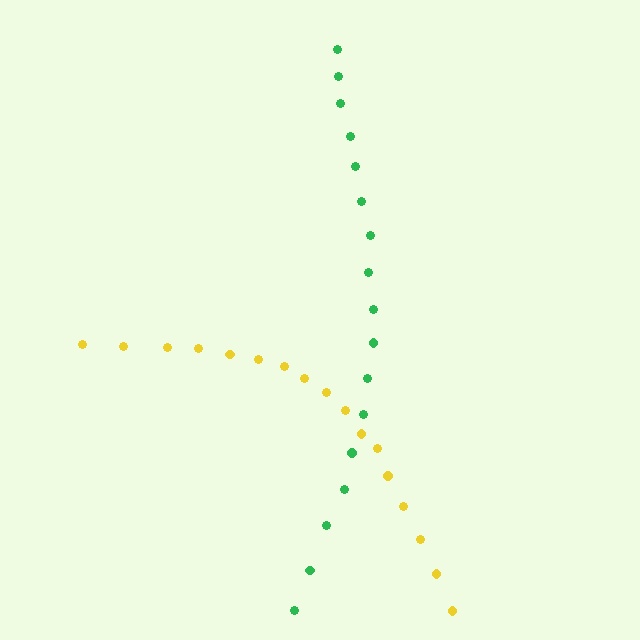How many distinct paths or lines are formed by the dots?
There are 2 distinct paths.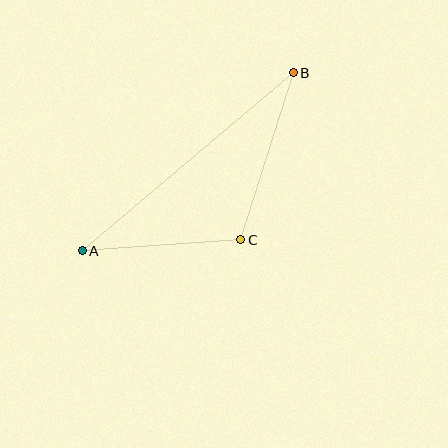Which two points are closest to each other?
Points A and C are closest to each other.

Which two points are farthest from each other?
Points A and B are farthest from each other.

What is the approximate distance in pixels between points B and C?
The distance between B and C is approximately 175 pixels.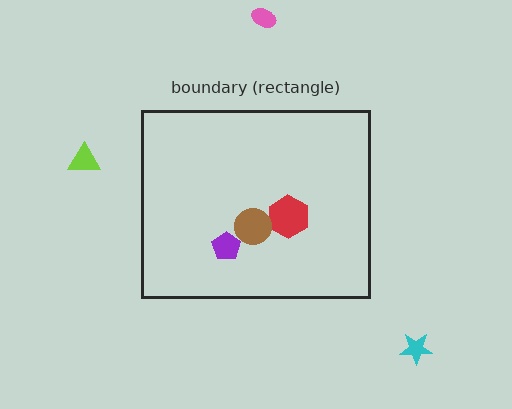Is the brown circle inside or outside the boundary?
Inside.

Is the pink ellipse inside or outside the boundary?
Outside.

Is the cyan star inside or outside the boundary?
Outside.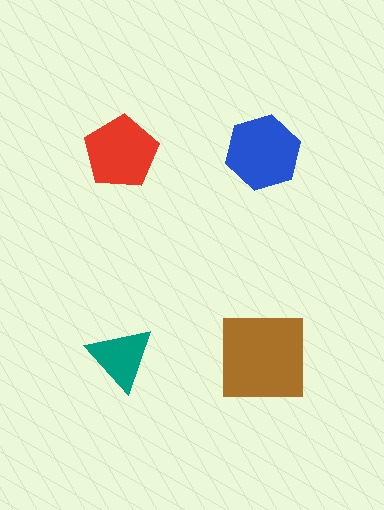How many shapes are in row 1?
2 shapes.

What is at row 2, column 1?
A teal triangle.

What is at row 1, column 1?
A red pentagon.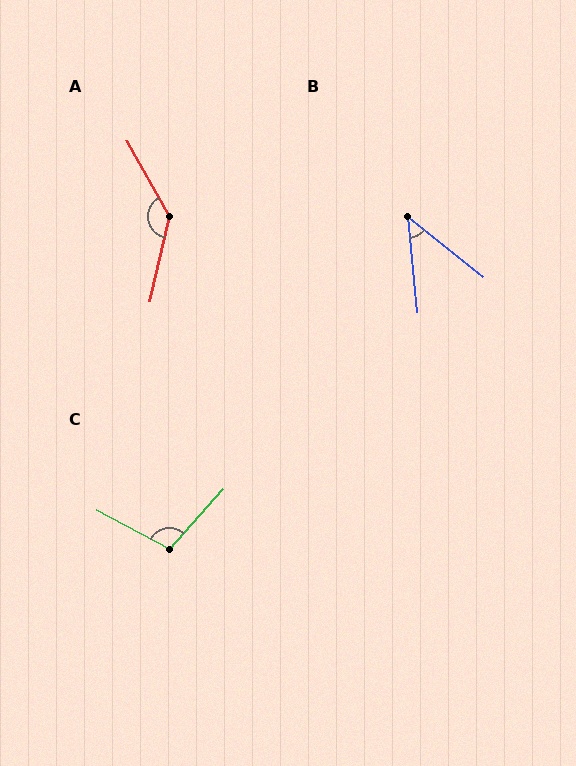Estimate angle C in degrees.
Approximately 104 degrees.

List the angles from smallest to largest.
B (46°), C (104°), A (138°).